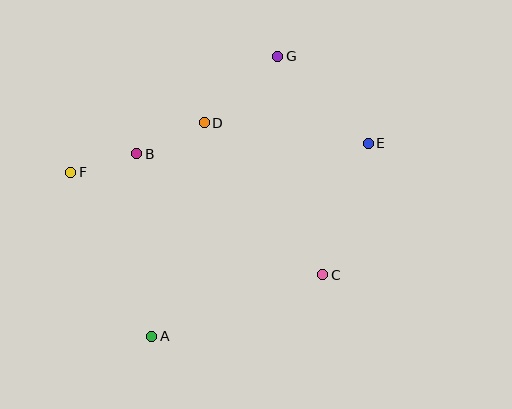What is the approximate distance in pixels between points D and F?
The distance between D and F is approximately 143 pixels.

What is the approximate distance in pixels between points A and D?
The distance between A and D is approximately 220 pixels.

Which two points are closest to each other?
Points B and F are closest to each other.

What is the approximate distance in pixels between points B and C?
The distance between B and C is approximately 222 pixels.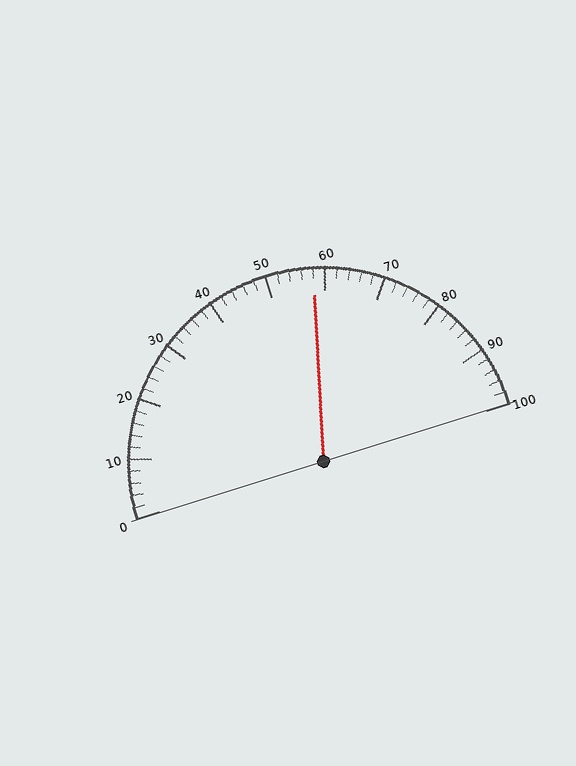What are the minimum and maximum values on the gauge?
The gauge ranges from 0 to 100.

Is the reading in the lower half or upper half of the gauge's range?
The reading is in the upper half of the range (0 to 100).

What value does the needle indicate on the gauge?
The needle indicates approximately 58.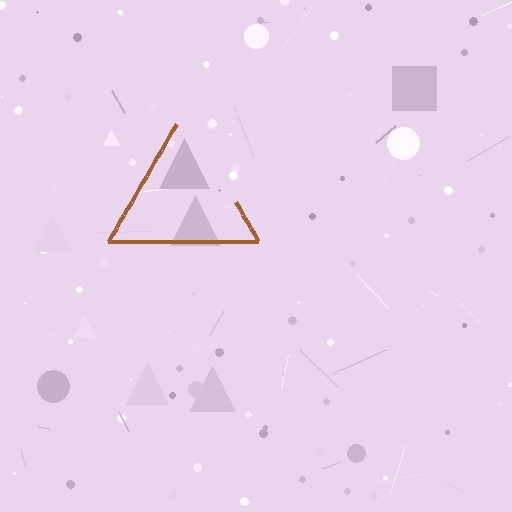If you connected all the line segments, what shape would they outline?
They would outline a triangle.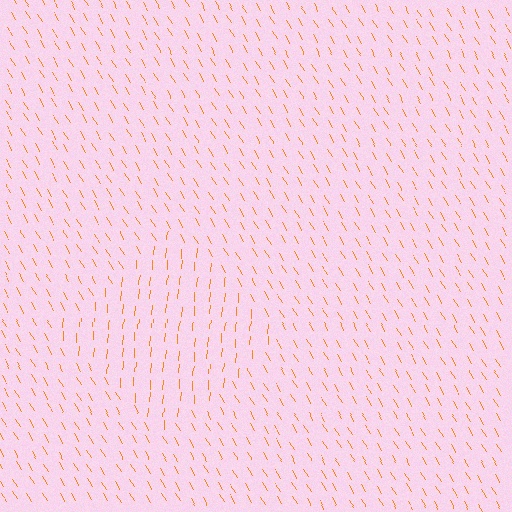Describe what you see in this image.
The image is filled with small orange line segments. A diamond region in the image has lines oriented differently from the surrounding lines, creating a visible texture boundary.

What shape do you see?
I see a diamond.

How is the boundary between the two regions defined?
The boundary is defined purely by a change in line orientation (approximately 36 degrees difference). All lines are the same color and thickness.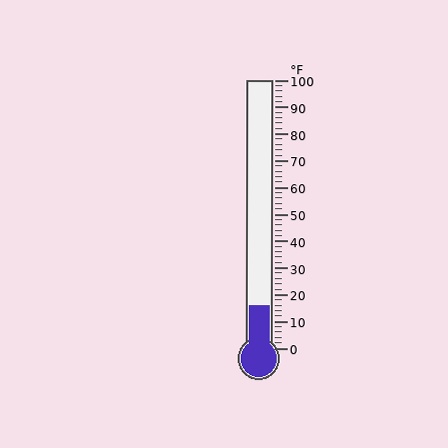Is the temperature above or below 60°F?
The temperature is below 60°F.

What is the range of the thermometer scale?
The thermometer scale ranges from 0°F to 100°F.